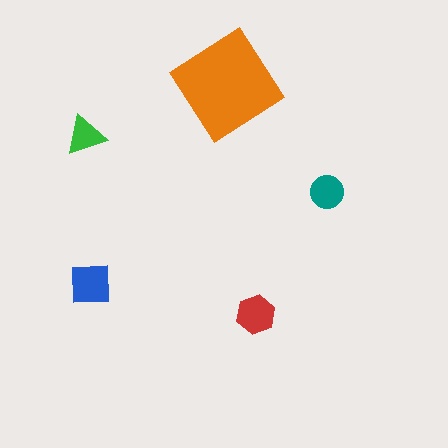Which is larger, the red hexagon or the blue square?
The blue square.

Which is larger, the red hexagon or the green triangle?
The red hexagon.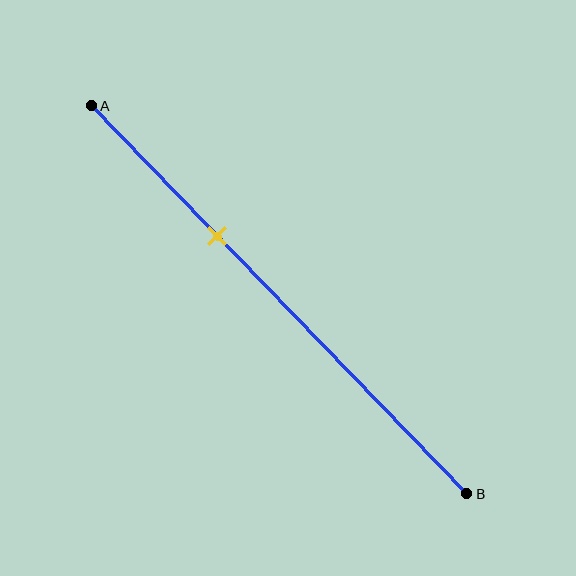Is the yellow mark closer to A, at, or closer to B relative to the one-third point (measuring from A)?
The yellow mark is approximately at the one-third point of segment AB.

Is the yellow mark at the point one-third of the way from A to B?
Yes, the mark is approximately at the one-third point.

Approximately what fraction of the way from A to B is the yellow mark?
The yellow mark is approximately 35% of the way from A to B.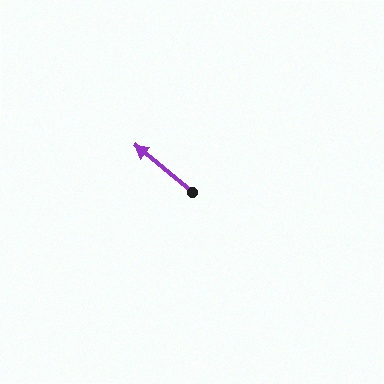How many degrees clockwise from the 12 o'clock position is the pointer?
Approximately 309 degrees.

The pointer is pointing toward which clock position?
Roughly 10 o'clock.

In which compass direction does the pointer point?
Northwest.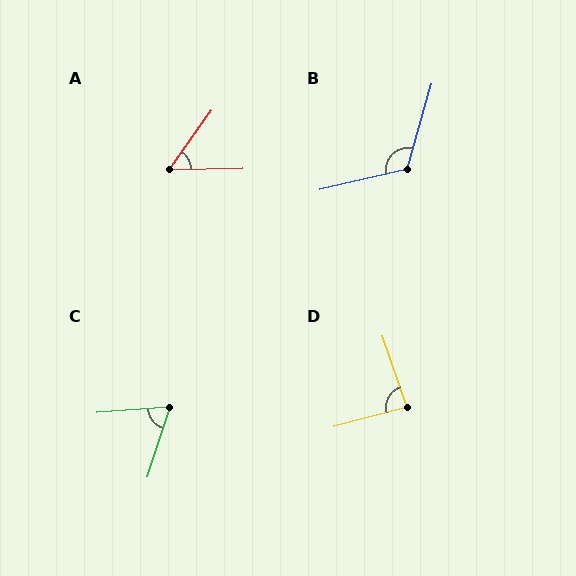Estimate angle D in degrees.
Approximately 86 degrees.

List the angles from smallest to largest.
A (53°), C (68°), D (86°), B (119°).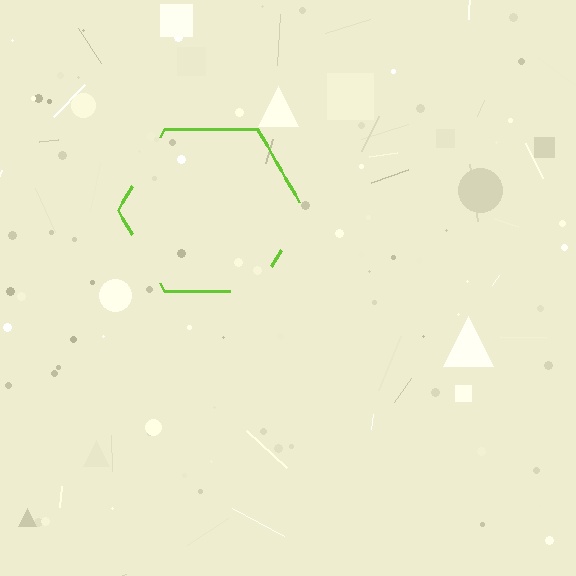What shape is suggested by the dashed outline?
The dashed outline suggests a hexagon.